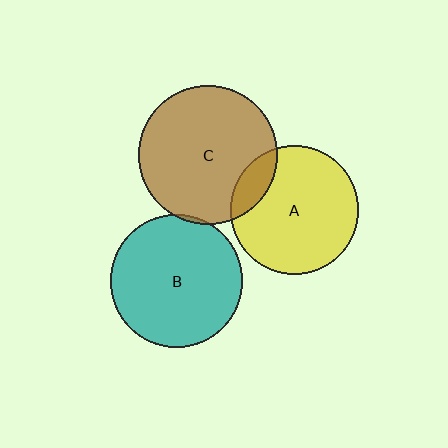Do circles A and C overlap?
Yes.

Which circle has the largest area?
Circle C (brown).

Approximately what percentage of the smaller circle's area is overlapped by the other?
Approximately 15%.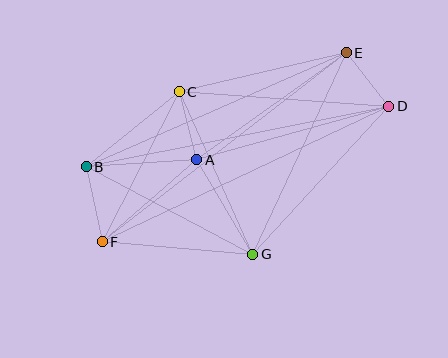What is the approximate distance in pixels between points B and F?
The distance between B and F is approximately 76 pixels.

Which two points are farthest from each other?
Points D and F are farthest from each other.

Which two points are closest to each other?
Points D and E are closest to each other.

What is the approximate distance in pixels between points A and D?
The distance between A and D is approximately 199 pixels.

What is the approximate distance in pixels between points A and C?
The distance between A and C is approximately 70 pixels.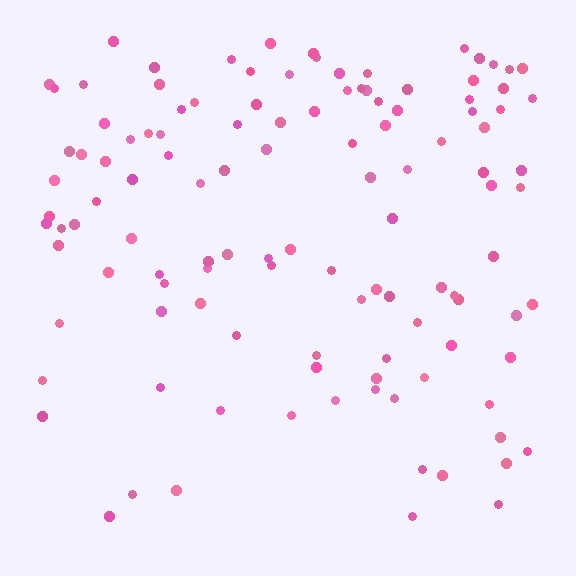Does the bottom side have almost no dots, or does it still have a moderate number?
Still a moderate number, just noticeably fewer than the top.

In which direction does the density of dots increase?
From bottom to top, with the top side densest.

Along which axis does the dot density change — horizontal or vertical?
Vertical.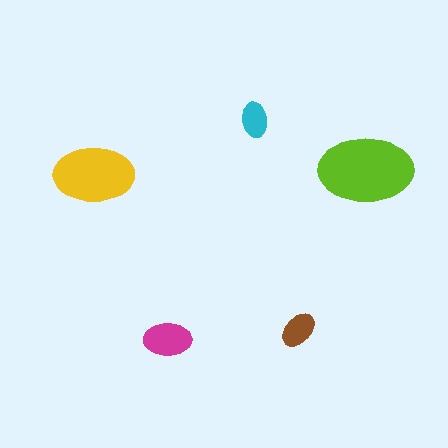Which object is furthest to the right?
The lime ellipse is rightmost.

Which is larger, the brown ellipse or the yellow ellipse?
The yellow one.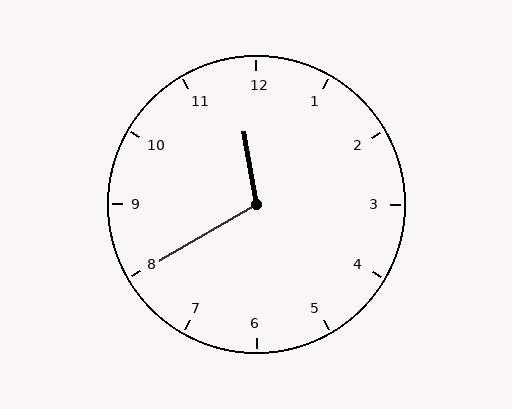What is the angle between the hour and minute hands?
Approximately 110 degrees.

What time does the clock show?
11:40.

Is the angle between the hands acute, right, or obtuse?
It is obtuse.